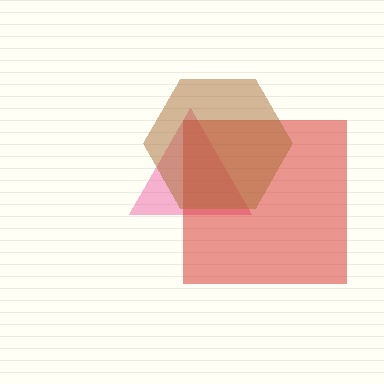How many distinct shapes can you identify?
There are 3 distinct shapes: a pink triangle, a red square, a brown hexagon.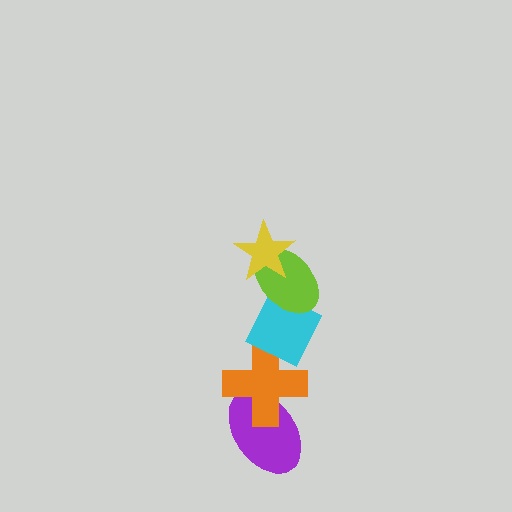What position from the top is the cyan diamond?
The cyan diamond is 3rd from the top.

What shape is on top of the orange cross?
The cyan diamond is on top of the orange cross.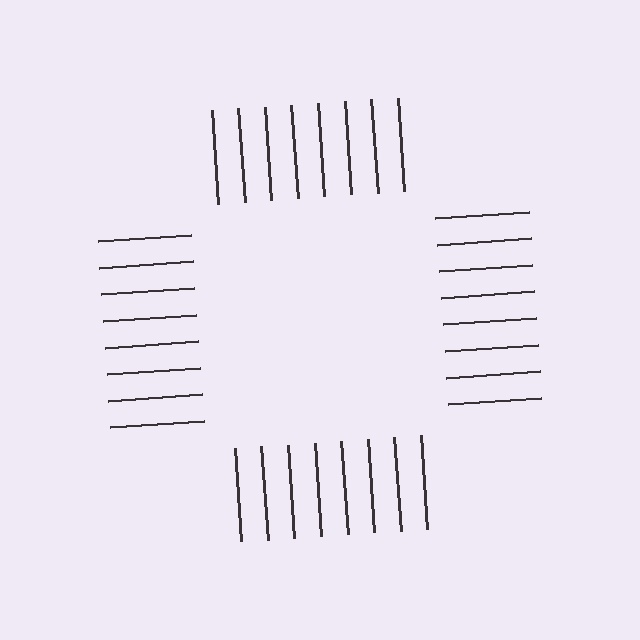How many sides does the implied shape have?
4 sides — the line-ends trace a square.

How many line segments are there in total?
32 — 8 along each of the 4 edges.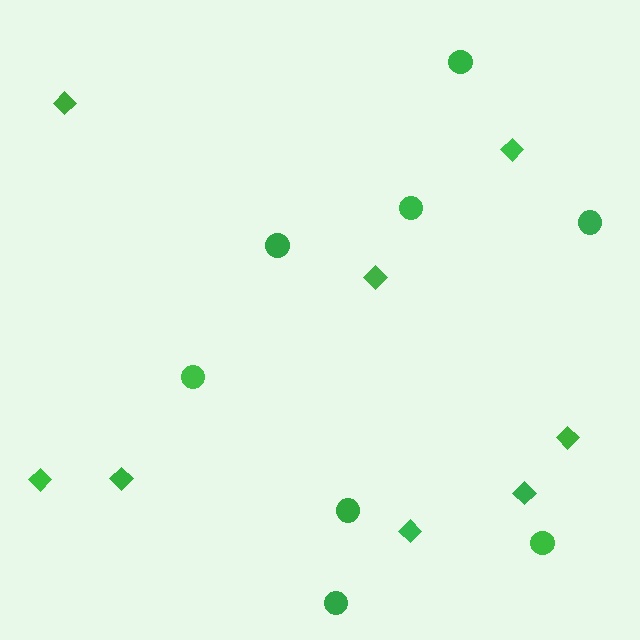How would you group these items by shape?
There are 2 groups: one group of circles (8) and one group of diamonds (8).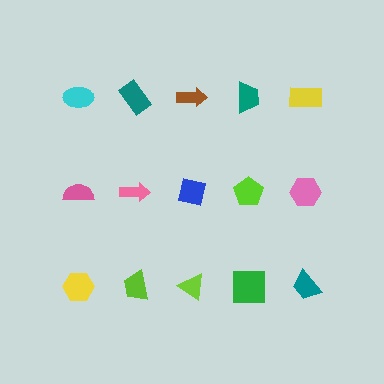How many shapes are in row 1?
5 shapes.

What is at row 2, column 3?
A blue square.